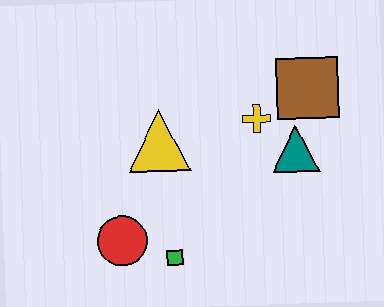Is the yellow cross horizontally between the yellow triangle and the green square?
No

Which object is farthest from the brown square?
The red circle is farthest from the brown square.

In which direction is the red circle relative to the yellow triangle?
The red circle is below the yellow triangle.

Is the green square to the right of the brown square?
No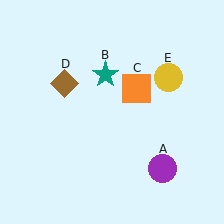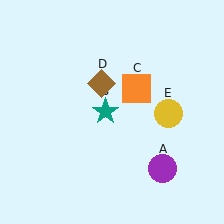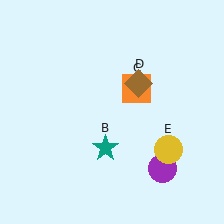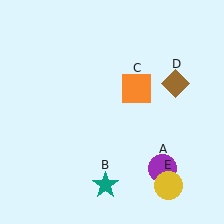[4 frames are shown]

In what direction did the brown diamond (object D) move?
The brown diamond (object D) moved right.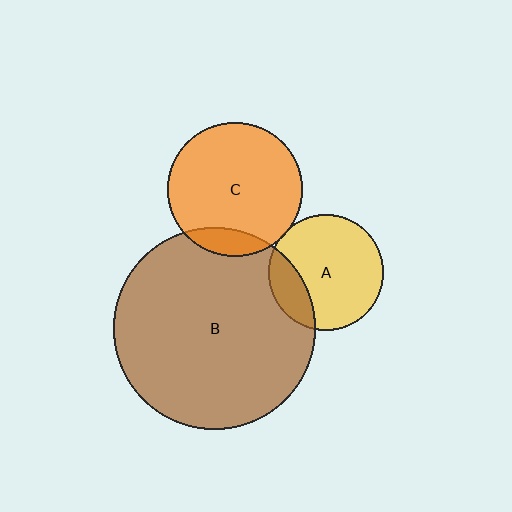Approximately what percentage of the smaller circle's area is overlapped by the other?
Approximately 10%.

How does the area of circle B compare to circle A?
Approximately 3.1 times.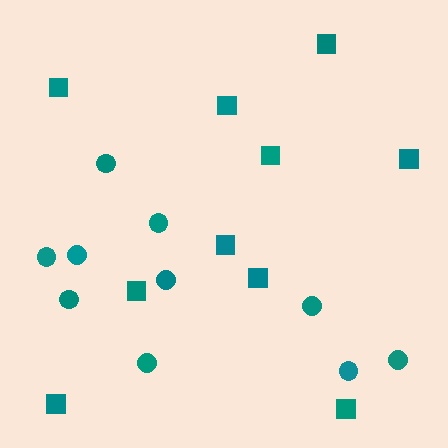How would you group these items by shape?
There are 2 groups: one group of circles (10) and one group of squares (10).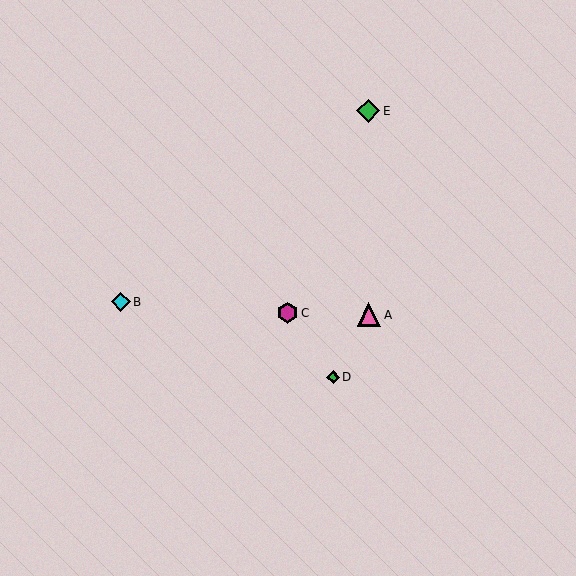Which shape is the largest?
The pink triangle (labeled A) is the largest.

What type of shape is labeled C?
Shape C is a magenta hexagon.